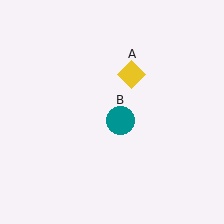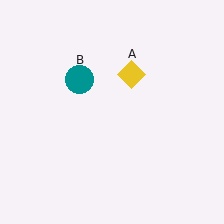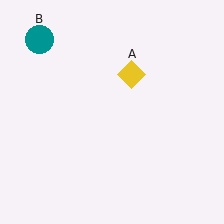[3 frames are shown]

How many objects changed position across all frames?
1 object changed position: teal circle (object B).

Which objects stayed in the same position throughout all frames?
Yellow diamond (object A) remained stationary.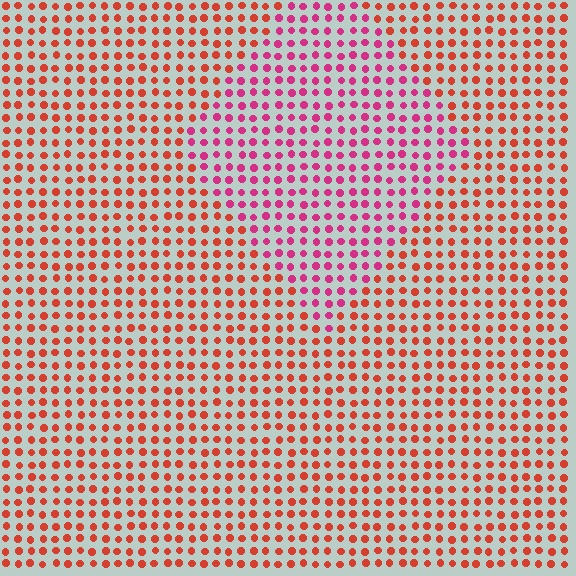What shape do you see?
I see a diamond.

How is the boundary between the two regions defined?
The boundary is defined purely by a slight shift in hue (about 37 degrees). Spacing, size, and orientation are identical on both sides.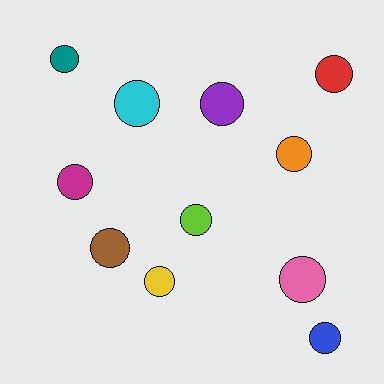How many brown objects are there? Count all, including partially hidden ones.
There is 1 brown object.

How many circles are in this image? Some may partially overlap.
There are 11 circles.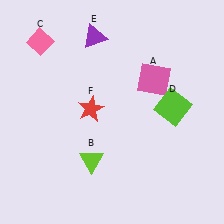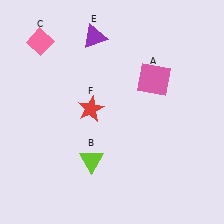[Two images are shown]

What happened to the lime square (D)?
The lime square (D) was removed in Image 2. It was in the top-right area of Image 1.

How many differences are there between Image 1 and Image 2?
There is 1 difference between the two images.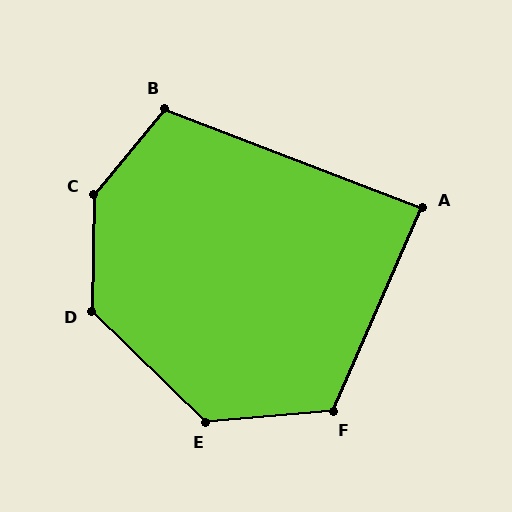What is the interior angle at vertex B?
Approximately 109 degrees (obtuse).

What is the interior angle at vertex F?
Approximately 118 degrees (obtuse).